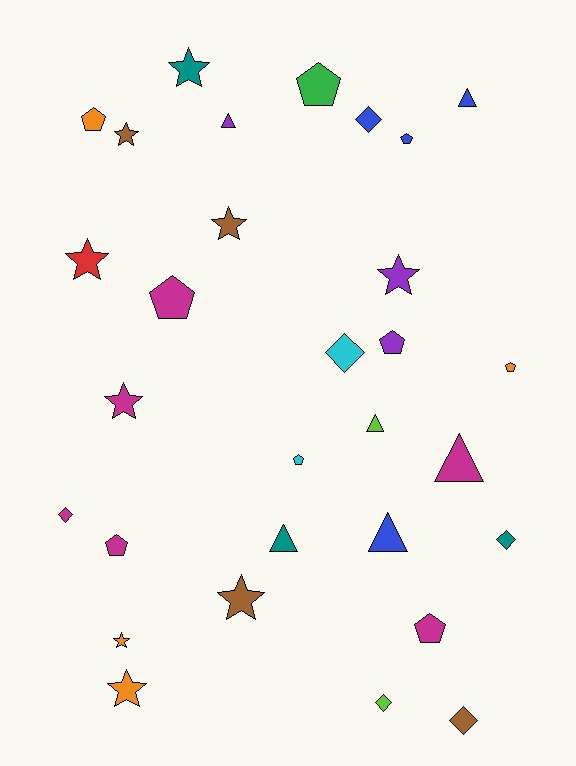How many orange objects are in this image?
There are 4 orange objects.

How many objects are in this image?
There are 30 objects.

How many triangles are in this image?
There are 6 triangles.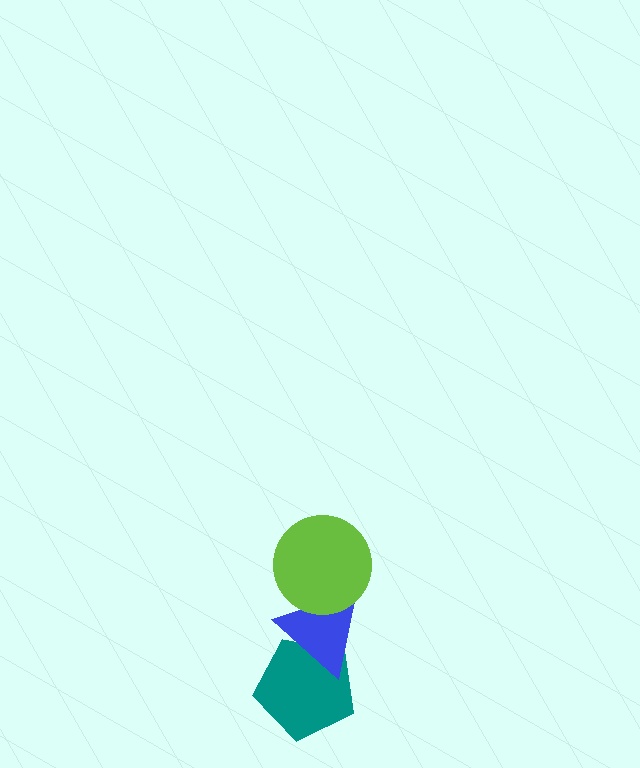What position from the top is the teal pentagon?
The teal pentagon is 3rd from the top.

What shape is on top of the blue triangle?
The lime circle is on top of the blue triangle.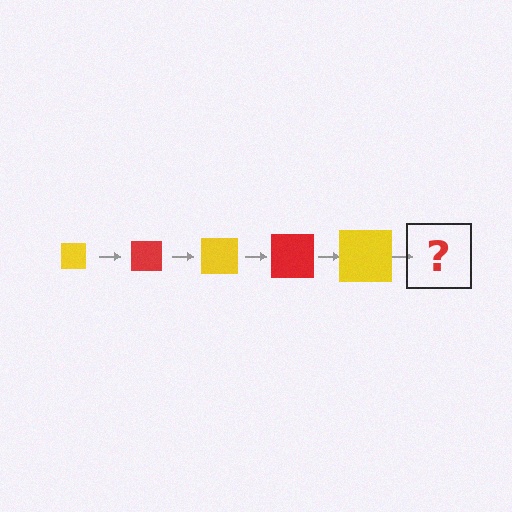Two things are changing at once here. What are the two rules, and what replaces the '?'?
The two rules are that the square grows larger each step and the color cycles through yellow and red. The '?' should be a red square, larger than the previous one.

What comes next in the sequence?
The next element should be a red square, larger than the previous one.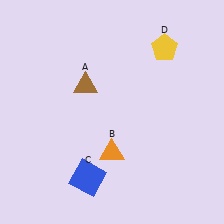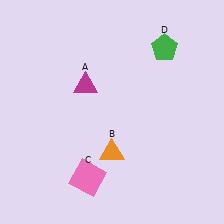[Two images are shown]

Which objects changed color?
A changed from brown to magenta. C changed from blue to pink. D changed from yellow to green.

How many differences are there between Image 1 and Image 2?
There are 3 differences between the two images.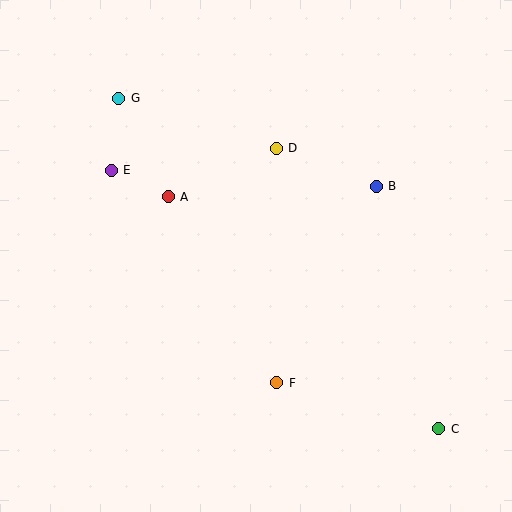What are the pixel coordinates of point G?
Point G is at (119, 98).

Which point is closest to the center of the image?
Point A at (168, 197) is closest to the center.